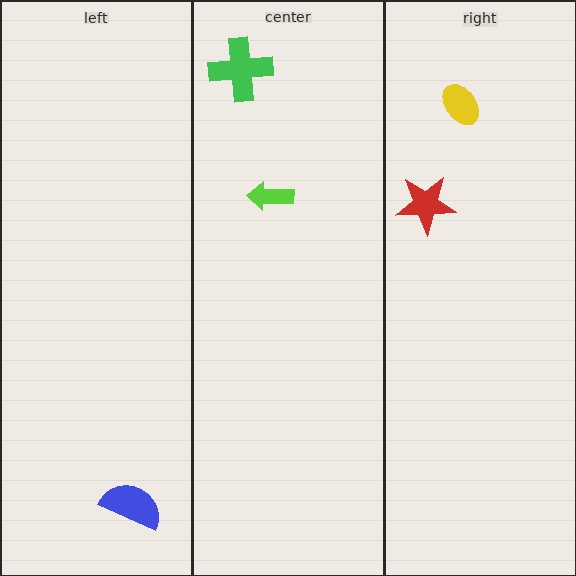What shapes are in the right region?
The yellow ellipse, the red star.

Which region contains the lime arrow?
The center region.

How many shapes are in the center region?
2.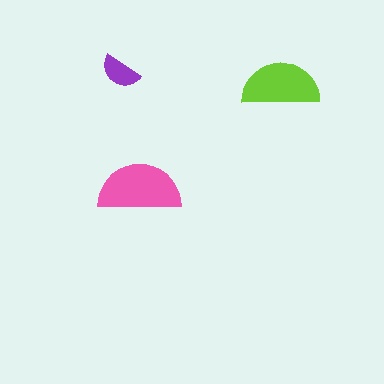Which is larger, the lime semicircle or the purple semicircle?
The lime one.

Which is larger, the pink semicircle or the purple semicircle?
The pink one.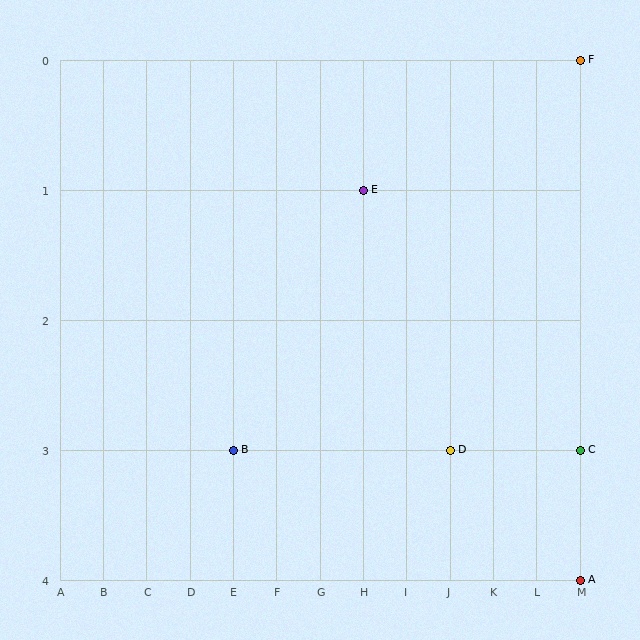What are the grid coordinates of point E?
Point E is at grid coordinates (H, 1).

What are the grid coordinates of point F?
Point F is at grid coordinates (M, 0).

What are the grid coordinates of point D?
Point D is at grid coordinates (J, 3).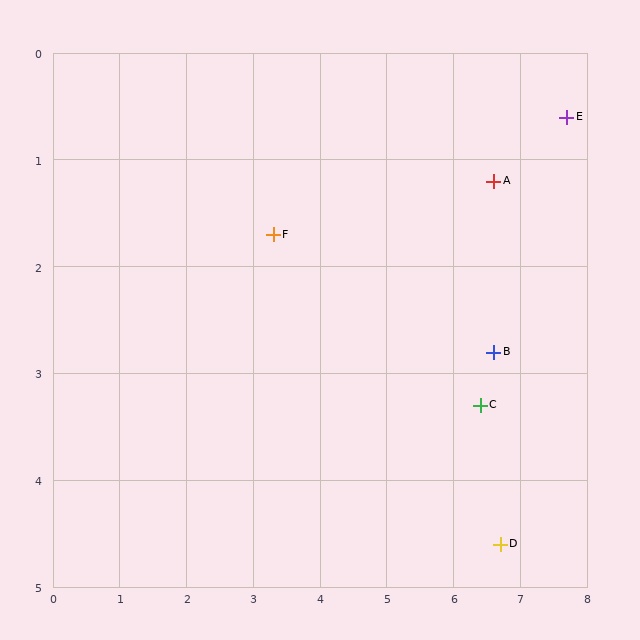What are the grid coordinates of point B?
Point B is at approximately (6.6, 2.8).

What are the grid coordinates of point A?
Point A is at approximately (6.6, 1.2).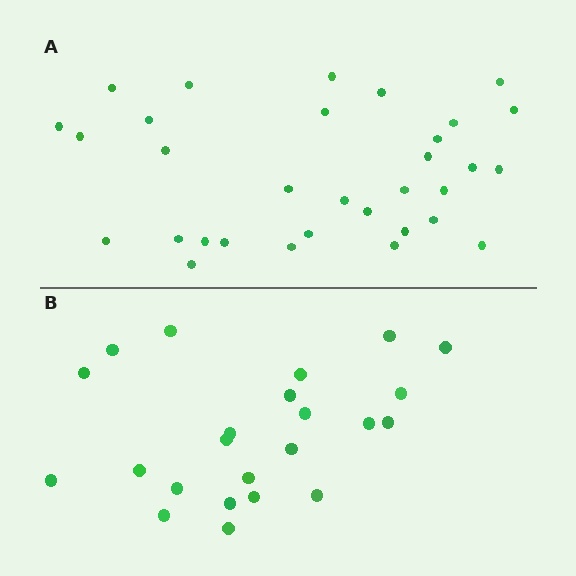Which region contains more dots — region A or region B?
Region A (the top region) has more dots.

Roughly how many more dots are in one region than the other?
Region A has roughly 8 or so more dots than region B.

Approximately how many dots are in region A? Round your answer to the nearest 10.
About 30 dots. (The exact count is 32, which rounds to 30.)